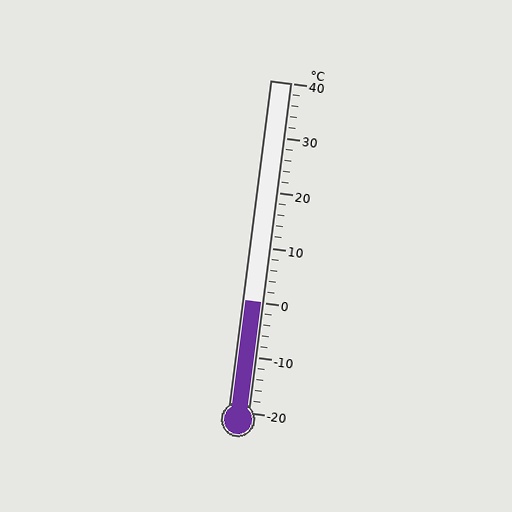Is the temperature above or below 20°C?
The temperature is below 20°C.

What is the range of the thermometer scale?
The thermometer scale ranges from -20°C to 40°C.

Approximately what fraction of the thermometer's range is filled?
The thermometer is filled to approximately 35% of its range.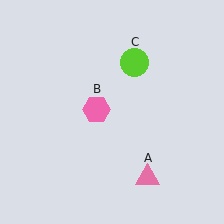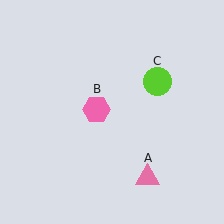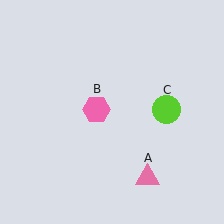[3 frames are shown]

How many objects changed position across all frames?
1 object changed position: lime circle (object C).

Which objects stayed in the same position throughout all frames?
Pink triangle (object A) and pink hexagon (object B) remained stationary.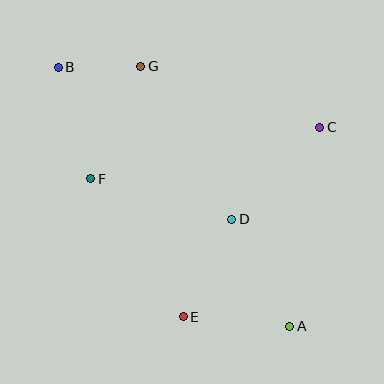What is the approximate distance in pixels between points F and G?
The distance between F and G is approximately 123 pixels.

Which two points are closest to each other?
Points B and G are closest to each other.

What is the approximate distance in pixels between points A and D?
The distance between A and D is approximately 122 pixels.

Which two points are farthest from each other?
Points A and B are farthest from each other.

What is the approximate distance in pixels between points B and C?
The distance between B and C is approximately 269 pixels.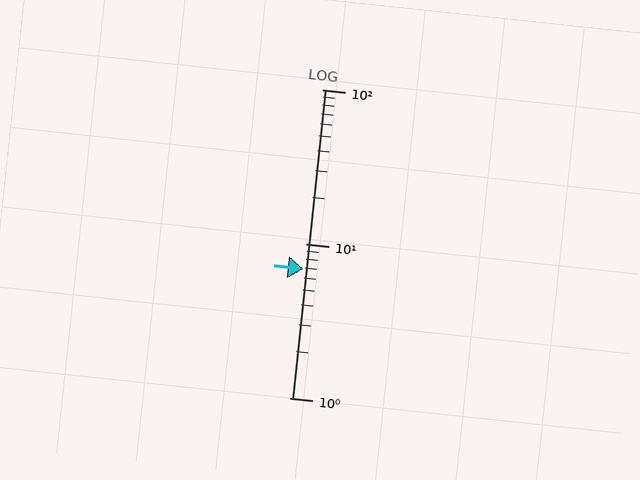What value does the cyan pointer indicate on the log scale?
The pointer indicates approximately 6.8.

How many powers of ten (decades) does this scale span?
The scale spans 2 decades, from 1 to 100.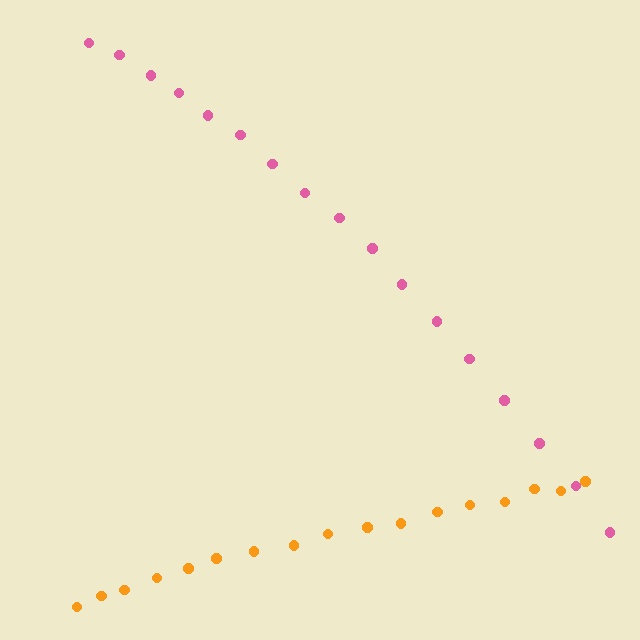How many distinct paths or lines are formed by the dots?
There are 2 distinct paths.